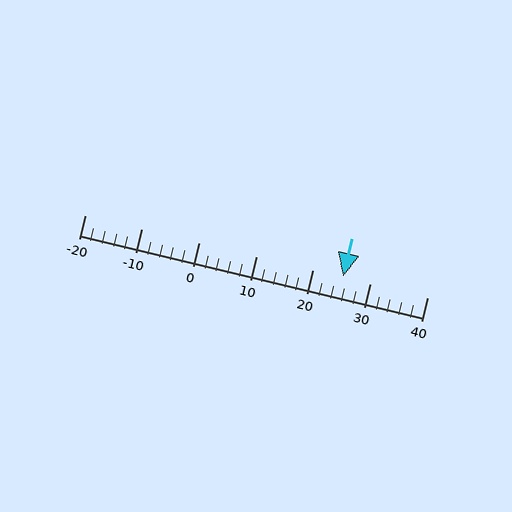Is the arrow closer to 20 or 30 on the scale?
The arrow is closer to 30.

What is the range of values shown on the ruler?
The ruler shows values from -20 to 40.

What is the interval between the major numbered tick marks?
The major tick marks are spaced 10 units apart.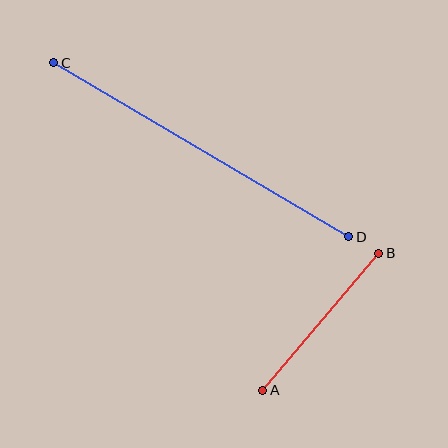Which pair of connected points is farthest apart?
Points C and D are farthest apart.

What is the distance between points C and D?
The distance is approximately 342 pixels.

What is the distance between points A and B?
The distance is approximately 180 pixels.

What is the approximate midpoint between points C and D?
The midpoint is at approximately (201, 150) pixels.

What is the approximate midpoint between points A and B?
The midpoint is at approximately (321, 322) pixels.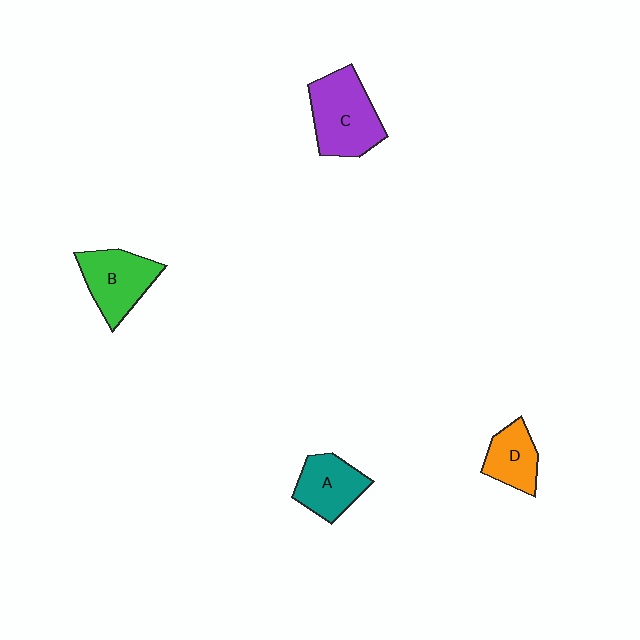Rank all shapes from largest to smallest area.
From largest to smallest: C (purple), B (green), A (teal), D (orange).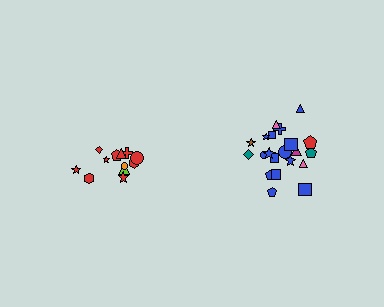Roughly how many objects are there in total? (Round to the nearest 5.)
Roughly 35 objects in total.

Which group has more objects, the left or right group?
The right group.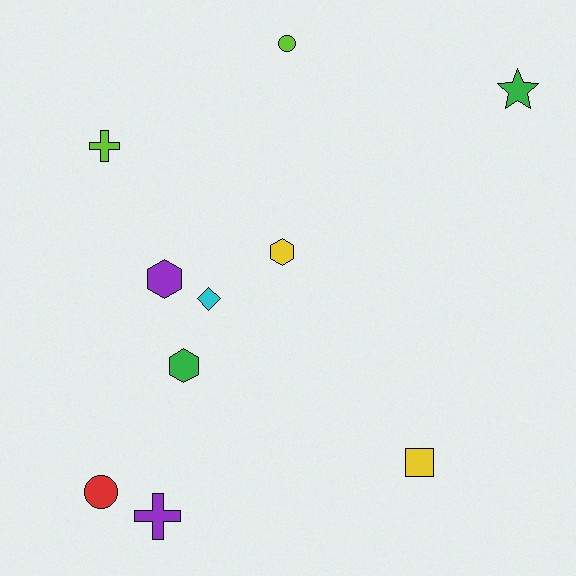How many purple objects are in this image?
There are 2 purple objects.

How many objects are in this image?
There are 10 objects.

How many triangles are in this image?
There are no triangles.